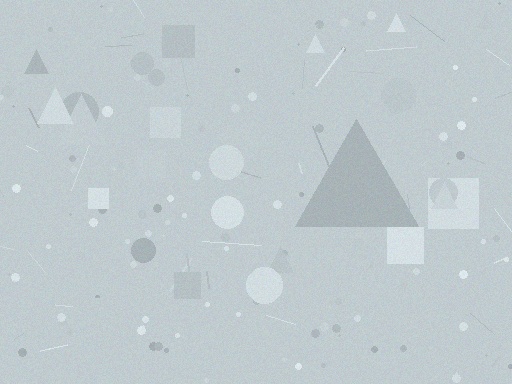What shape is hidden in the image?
A triangle is hidden in the image.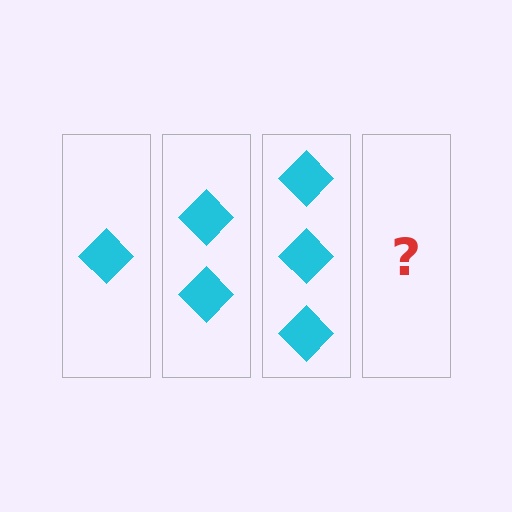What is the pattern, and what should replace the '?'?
The pattern is that each step adds one more diamond. The '?' should be 4 diamonds.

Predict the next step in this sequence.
The next step is 4 diamonds.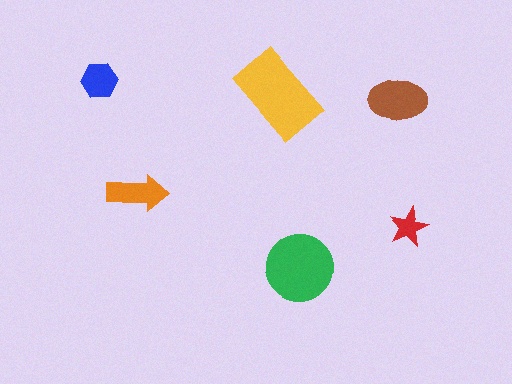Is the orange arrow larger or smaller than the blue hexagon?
Larger.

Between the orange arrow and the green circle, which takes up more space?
The green circle.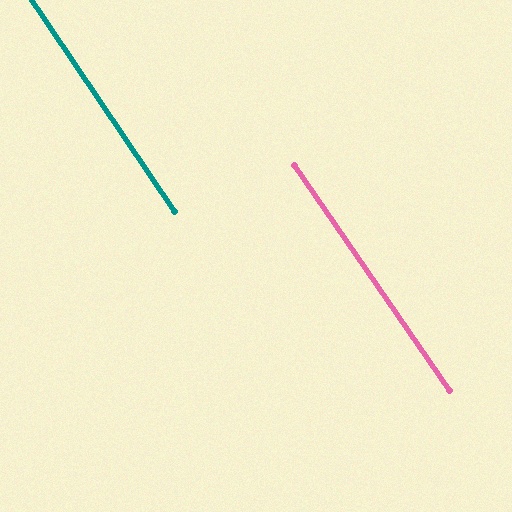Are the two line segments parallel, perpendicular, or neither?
Parallel — their directions differ by only 0.6°.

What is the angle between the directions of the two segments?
Approximately 1 degree.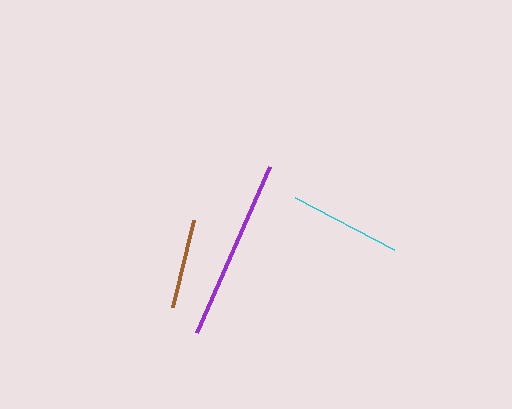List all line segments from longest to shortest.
From longest to shortest: purple, cyan, brown.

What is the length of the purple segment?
The purple segment is approximately 182 pixels long.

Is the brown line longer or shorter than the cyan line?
The cyan line is longer than the brown line.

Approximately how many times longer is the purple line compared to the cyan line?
The purple line is approximately 1.6 times the length of the cyan line.